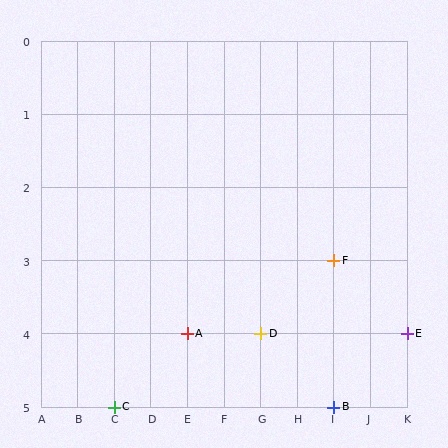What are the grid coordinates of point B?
Point B is at grid coordinates (I, 5).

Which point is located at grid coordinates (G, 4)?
Point D is at (G, 4).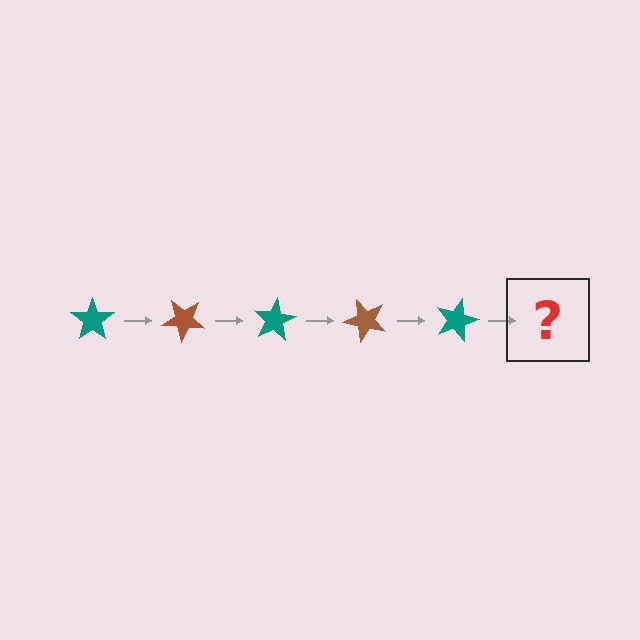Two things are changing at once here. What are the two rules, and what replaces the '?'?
The two rules are that it rotates 40 degrees each step and the color cycles through teal and brown. The '?' should be a brown star, rotated 200 degrees from the start.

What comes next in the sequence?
The next element should be a brown star, rotated 200 degrees from the start.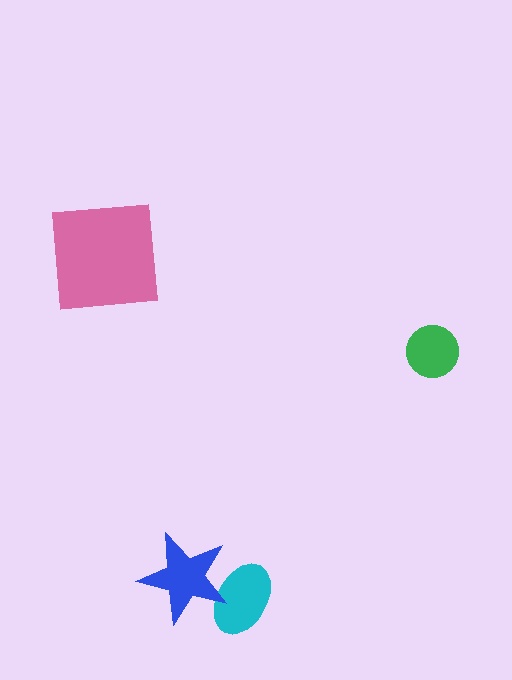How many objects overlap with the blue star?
1 object overlaps with the blue star.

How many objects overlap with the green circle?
0 objects overlap with the green circle.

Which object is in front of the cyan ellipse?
The blue star is in front of the cyan ellipse.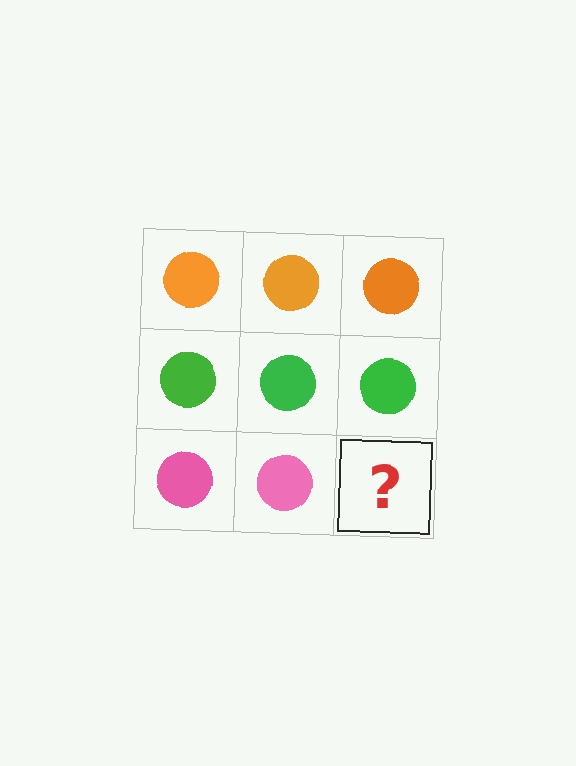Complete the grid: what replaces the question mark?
The question mark should be replaced with a pink circle.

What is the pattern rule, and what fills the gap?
The rule is that each row has a consistent color. The gap should be filled with a pink circle.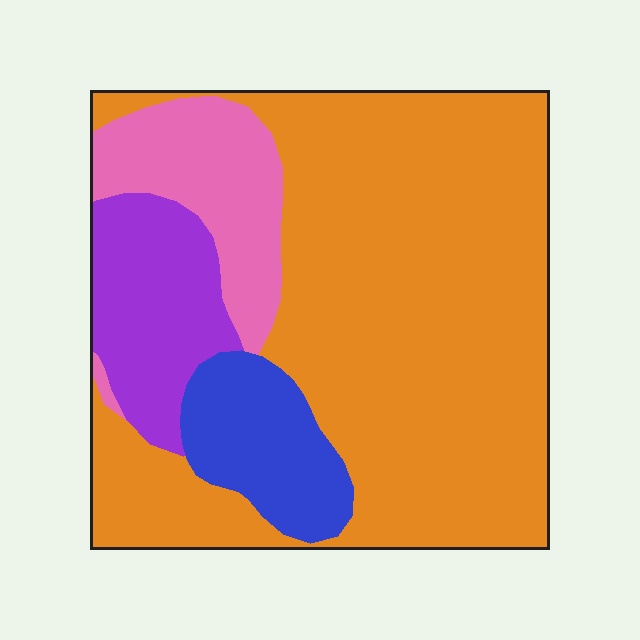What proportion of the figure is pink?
Pink takes up about one eighth (1/8) of the figure.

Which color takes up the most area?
Orange, at roughly 65%.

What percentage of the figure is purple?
Purple covers around 15% of the figure.